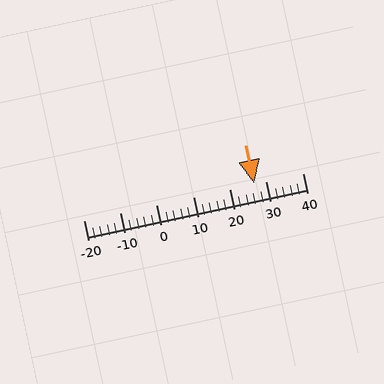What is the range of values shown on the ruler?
The ruler shows values from -20 to 40.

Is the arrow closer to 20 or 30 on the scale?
The arrow is closer to 30.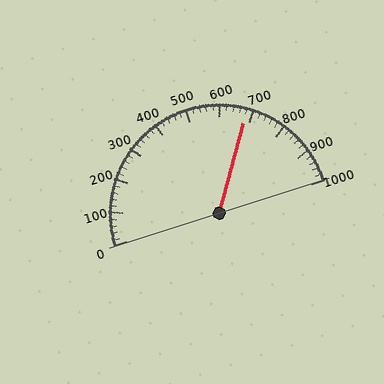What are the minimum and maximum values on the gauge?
The gauge ranges from 0 to 1000.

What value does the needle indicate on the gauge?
The needle indicates approximately 680.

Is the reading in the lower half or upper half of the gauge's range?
The reading is in the upper half of the range (0 to 1000).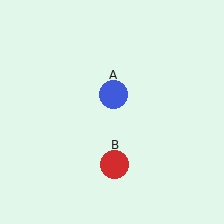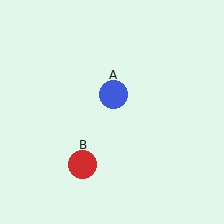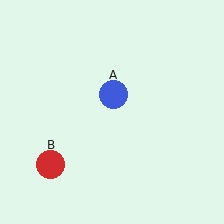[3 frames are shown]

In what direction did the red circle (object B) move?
The red circle (object B) moved left.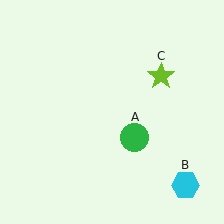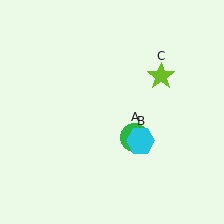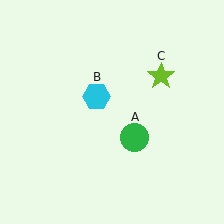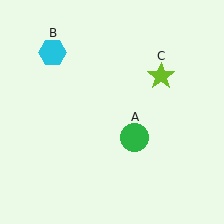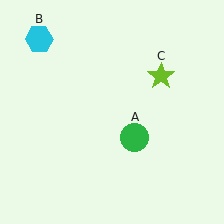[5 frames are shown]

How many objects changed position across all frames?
1 object changed position: cyan hexagon (object B).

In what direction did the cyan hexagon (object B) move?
The cyan hexagon (object B) moved up and to the left.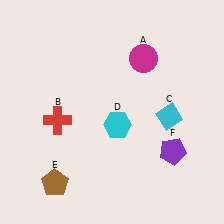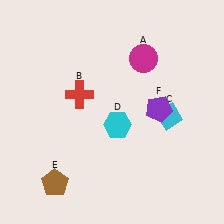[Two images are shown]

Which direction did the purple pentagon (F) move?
The purple pentagon (F) moved up.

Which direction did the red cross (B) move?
The red cross (B) moved up.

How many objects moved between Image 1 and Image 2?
2 objects moved between the two images.